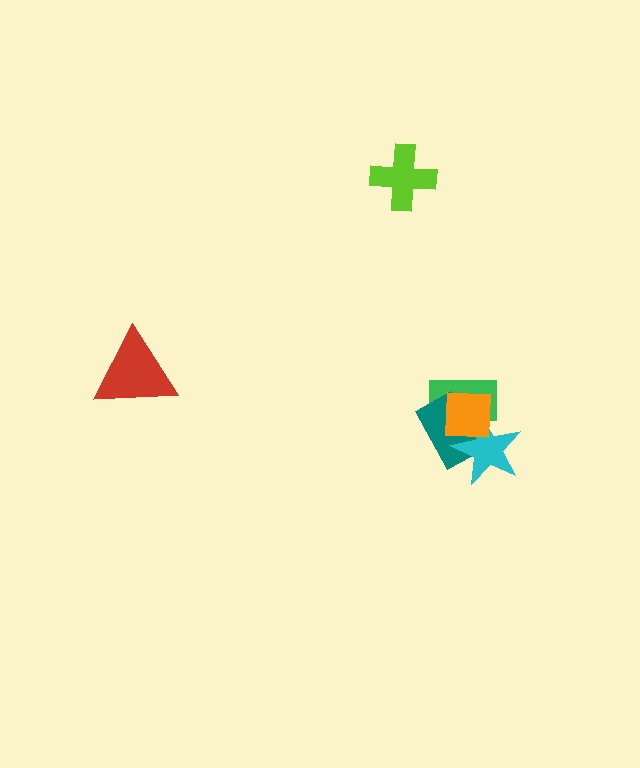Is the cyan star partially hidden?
Yes, it is partially covered by another shape.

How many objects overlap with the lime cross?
0 objects overlap with the lime cross.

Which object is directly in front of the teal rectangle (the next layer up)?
The cyan star is directly in front of the teal rectangle.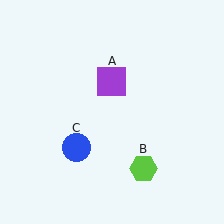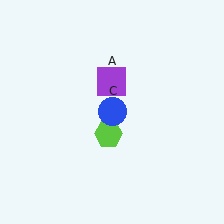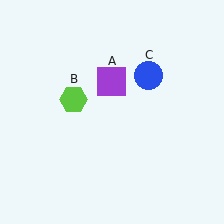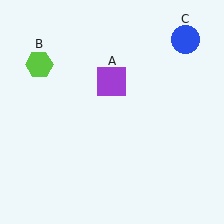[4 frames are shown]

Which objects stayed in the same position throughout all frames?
Purple square (object A) remained stationary.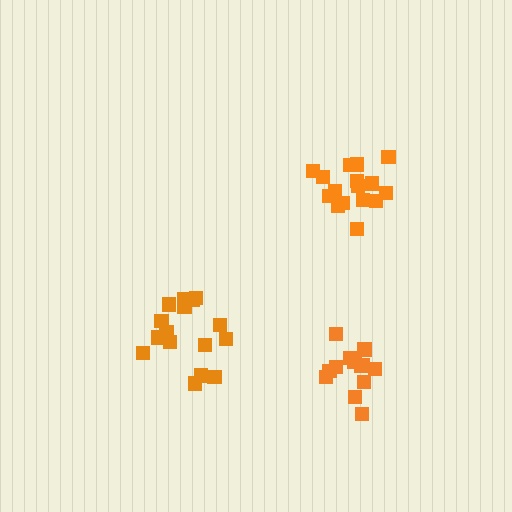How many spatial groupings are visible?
There are 3 spatial groupings.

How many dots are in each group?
Group 1: 16 dots, Group 2: 13 dots, Group 3: 16 dots (45 total).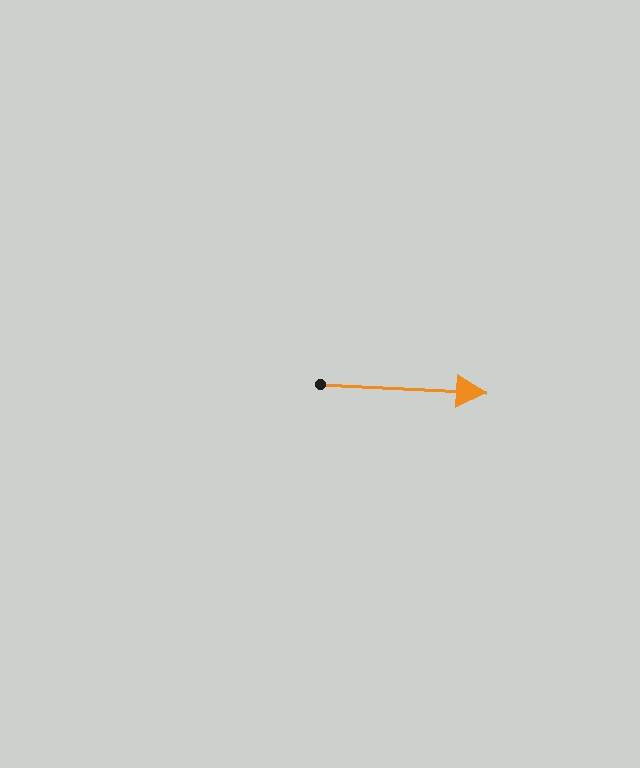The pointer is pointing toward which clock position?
Roughly 3 o'clock.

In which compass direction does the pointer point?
East.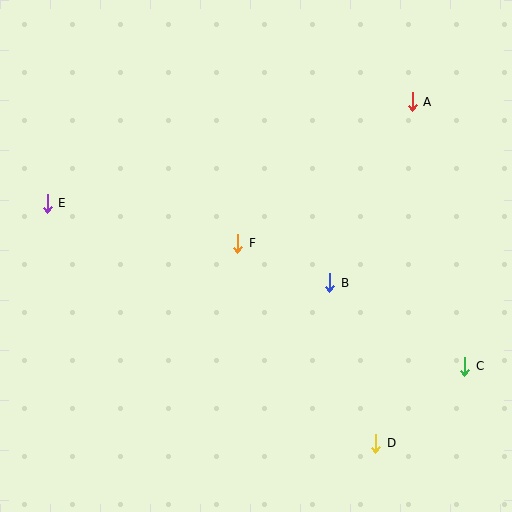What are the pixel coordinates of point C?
Point C is at (465, 366).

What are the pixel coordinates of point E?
Point E is at (47, 203).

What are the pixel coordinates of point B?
Point B is at (330, 283).